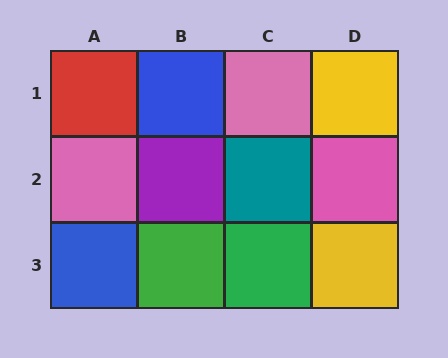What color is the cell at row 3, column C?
Green.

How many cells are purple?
1 cell is purple.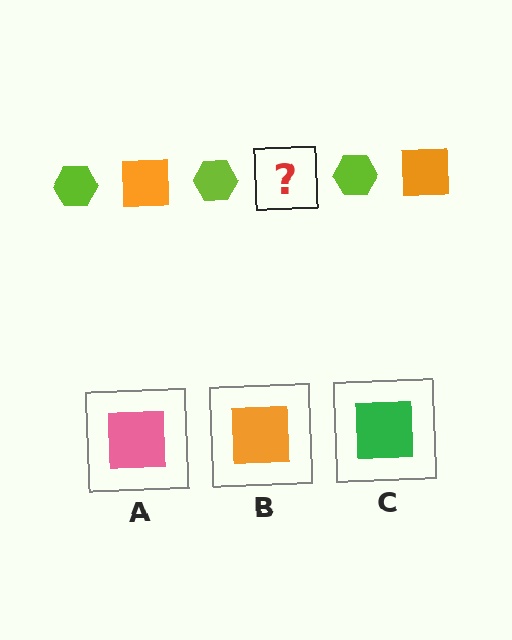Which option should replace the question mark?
Option B.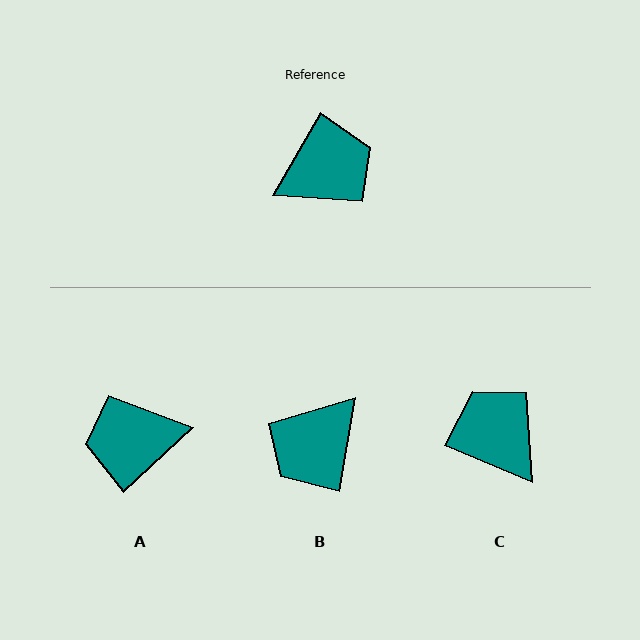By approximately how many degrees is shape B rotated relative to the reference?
Approximately 160 degrees clockwise.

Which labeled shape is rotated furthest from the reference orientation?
A, about 163 degrees away.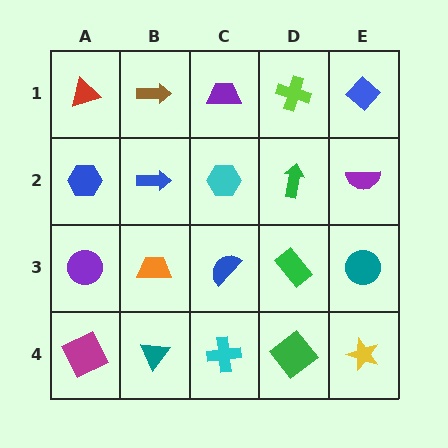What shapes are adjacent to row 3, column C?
A cyan hexagon (row 2, column C), a cyan cross (row 4, column C), an orange trapezoid (row 3, column B), a green rectangle (row 3, column D).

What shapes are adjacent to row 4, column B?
An orange trapezoid (row 3, column B), a magenta square (row 4, column A), a cyan cross (row 4, column C).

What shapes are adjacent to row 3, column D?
A green arrow (row 2, column D), a green diamond (row 4, column D), a blue semicircle (row 3, column C), a teal circle (row 3, column E).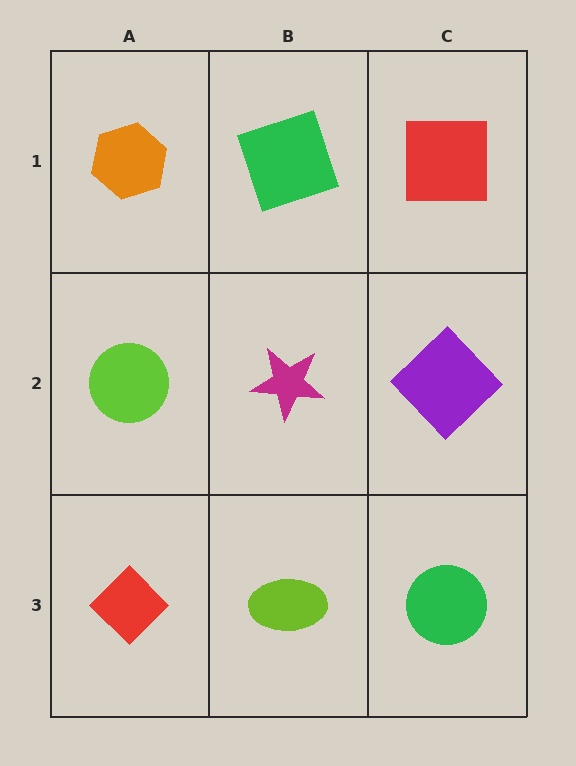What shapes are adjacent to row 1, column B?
A magenta star (row 2, column B), an orange hexagon (row 1, column A), a red square (row 1, column C).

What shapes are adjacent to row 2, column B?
A green square (row 1, column B), a lime ellipse (row 3, column B), a lime circle (row 2, column A), a purple diamond (row 2, column C).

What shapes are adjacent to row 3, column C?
A purple diamond (row 2, column C), a lime ellipse (row 3, column B).